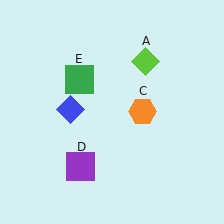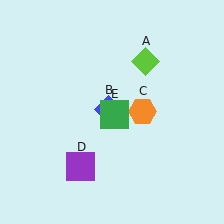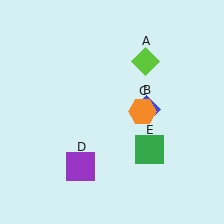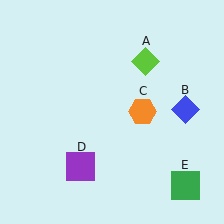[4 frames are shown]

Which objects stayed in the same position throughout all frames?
Lime diamond (object A) and orange hexagon (object C) and purple square (object D) remained stationary.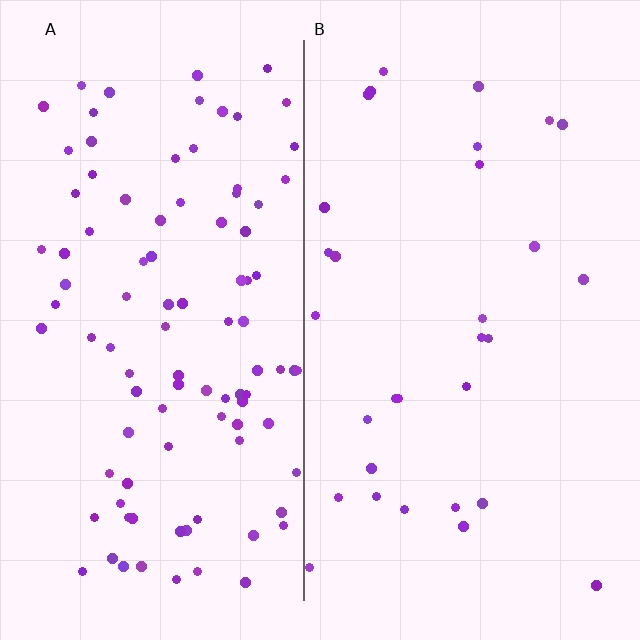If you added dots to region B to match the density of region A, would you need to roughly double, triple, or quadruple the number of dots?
Approximately triple.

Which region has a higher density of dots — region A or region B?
A (the left).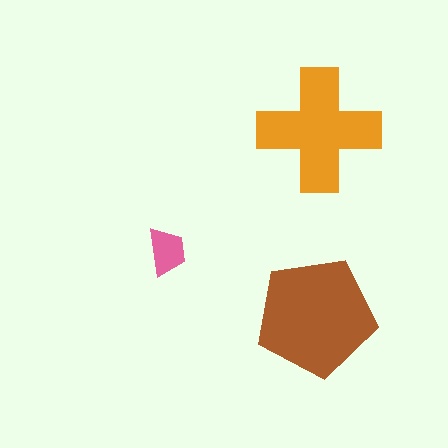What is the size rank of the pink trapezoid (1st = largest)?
3rd.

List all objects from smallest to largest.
The pink trapezoid, the orange cross, the brown pentagon.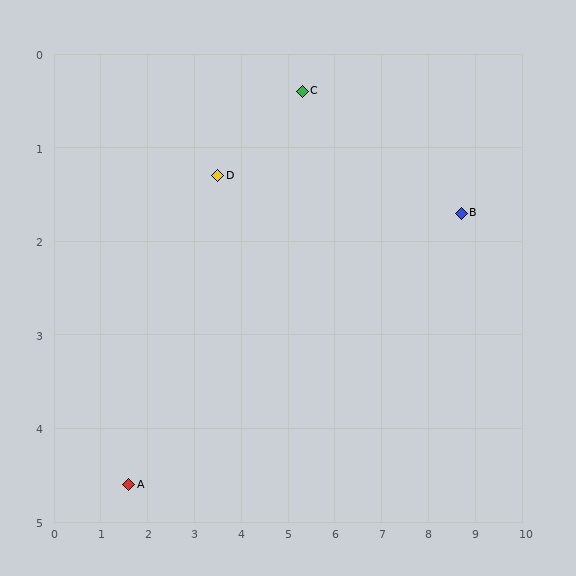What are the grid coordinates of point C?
Point C is at approximately (5.3, 0.4).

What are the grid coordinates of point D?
Point D is at approximately (3.5, 1.3).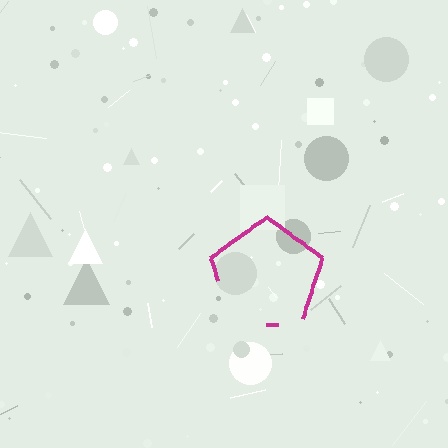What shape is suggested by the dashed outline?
The dashed outline suggests a pentagon.